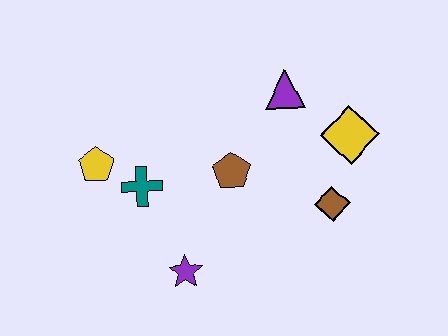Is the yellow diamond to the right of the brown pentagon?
Yes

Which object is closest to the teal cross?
The yellow pentagon is closest to the teal cross.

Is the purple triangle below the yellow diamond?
No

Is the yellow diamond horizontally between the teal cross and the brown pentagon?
No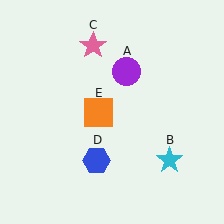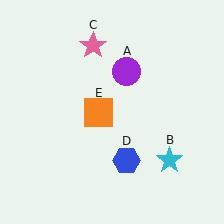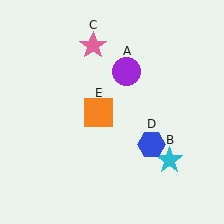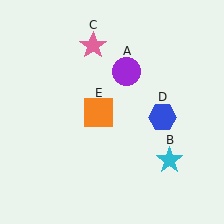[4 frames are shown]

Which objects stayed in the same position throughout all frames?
Purple circle (object A) and cyan star (object B) and pink star (object C) and orange square (object E) remained stationary.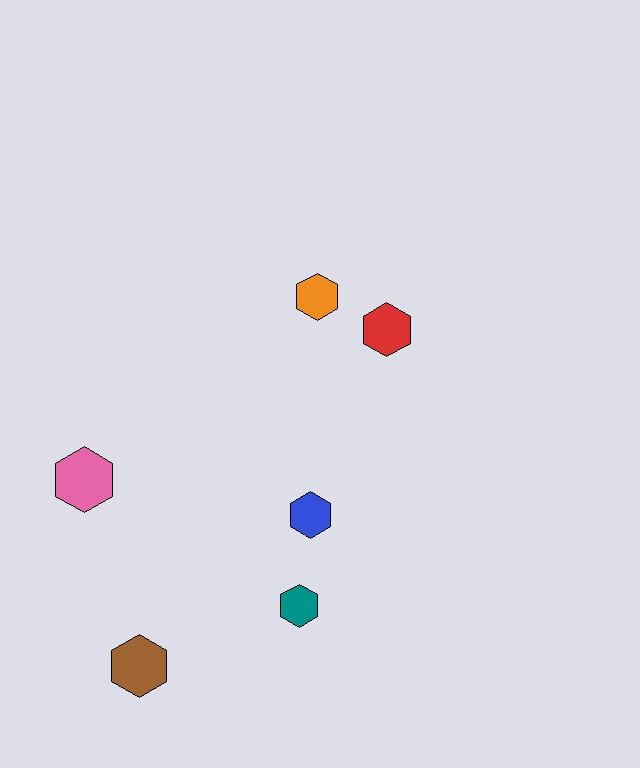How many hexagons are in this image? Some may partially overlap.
There are 6 hexagons.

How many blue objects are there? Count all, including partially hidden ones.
There is 1 blue object.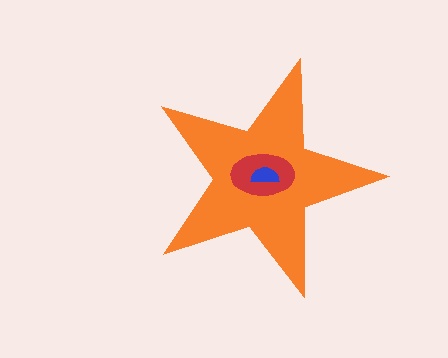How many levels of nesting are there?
3.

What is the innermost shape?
The blue semicircle.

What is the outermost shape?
The orange star.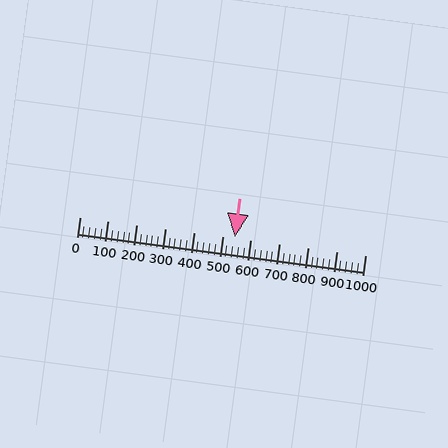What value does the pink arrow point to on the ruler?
The pink arrow points to approximately 542.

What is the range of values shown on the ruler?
The ruler shows values from 0 to 1000.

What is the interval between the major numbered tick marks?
The major tick marks are spaced 100 units apart.